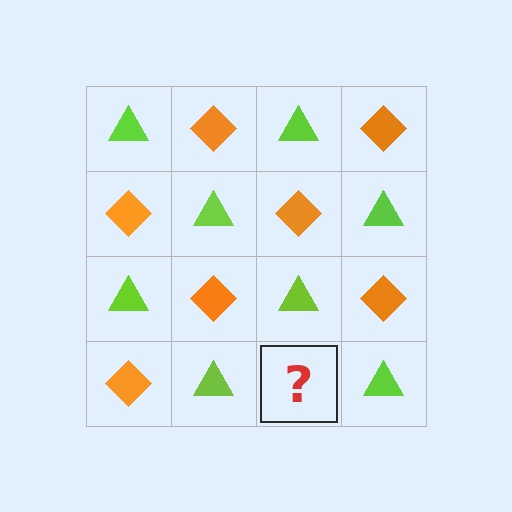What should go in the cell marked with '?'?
The missing cell should contain an orange diamond.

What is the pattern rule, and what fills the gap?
The rule is that it alternates lime triangle and orange diamond in a checkerboard pattern. The gap should be filled with an orange diamond.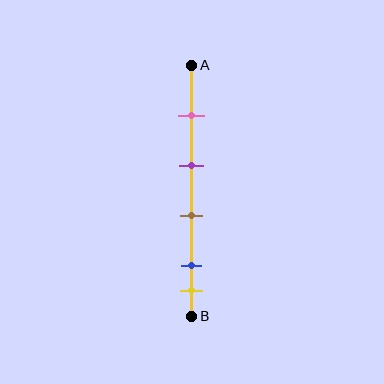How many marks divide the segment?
There are 5 marks dividing the segment.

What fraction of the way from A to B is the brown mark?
The brown mark is approximately 60% (0.6) of the way from A to B.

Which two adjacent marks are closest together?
The blue and yellow marks are the closest adjacent pair.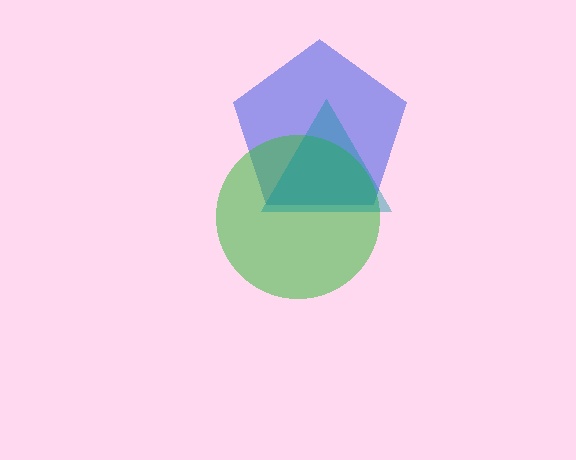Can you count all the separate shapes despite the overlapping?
Yes, there are 3 separate shapes.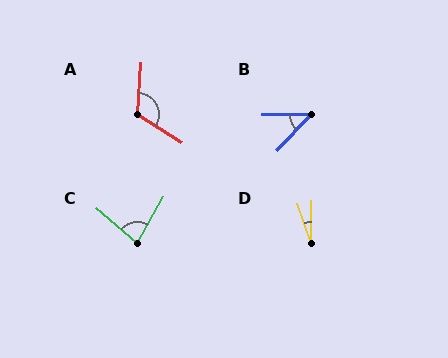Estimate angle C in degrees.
Approximately 78 degrees.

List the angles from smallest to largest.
D (19°), B (46°), C (78°), A (117°).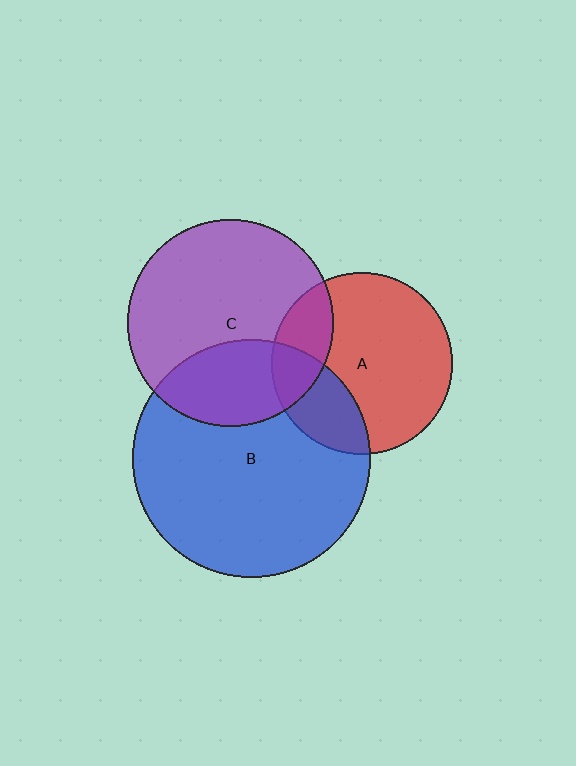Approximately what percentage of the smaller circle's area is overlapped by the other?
Approximately 25%.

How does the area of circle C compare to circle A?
Approximately 1.3 times.